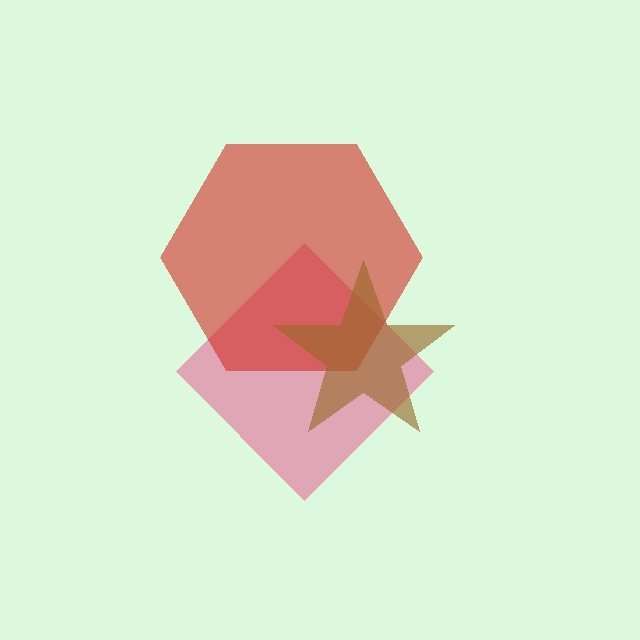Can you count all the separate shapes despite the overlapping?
Yes, there are 3 separate shapes.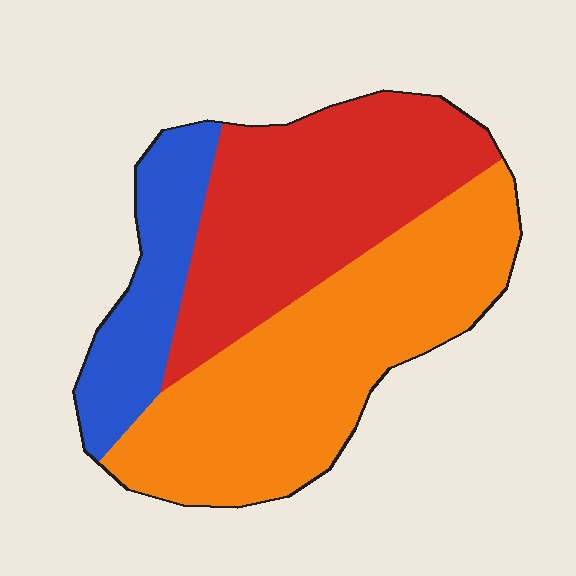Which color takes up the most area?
Orange, at roughly 45%.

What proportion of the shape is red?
Red takes up between a quarter and a half of the shape.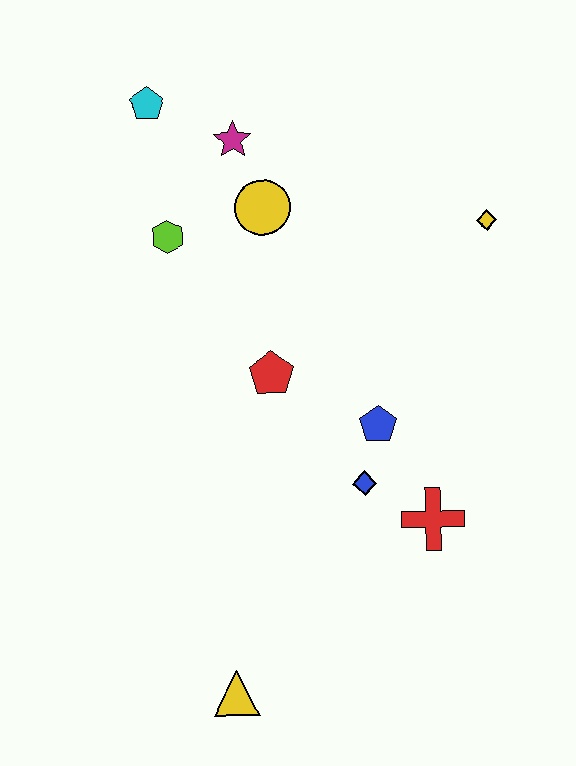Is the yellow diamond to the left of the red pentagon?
No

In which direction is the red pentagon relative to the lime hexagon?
The red pentagon is below the lime hexagon.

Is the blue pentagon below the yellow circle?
Yes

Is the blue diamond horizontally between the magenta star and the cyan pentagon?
No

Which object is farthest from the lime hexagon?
The yellow triangle is farthest from the lime hexagon.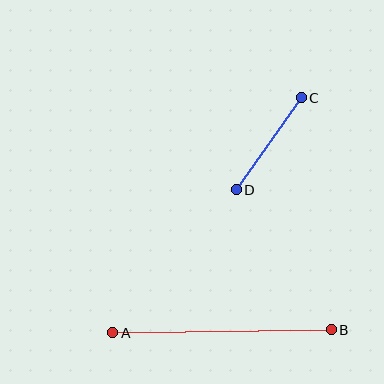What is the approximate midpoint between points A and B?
The midpoint is at approximately (222, 331) pixels.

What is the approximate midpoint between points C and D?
The midpoint is at approximately (269, 144) pixels.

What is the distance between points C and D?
The distance is approximately 113 pixels.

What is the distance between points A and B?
The distance is approximately 218 pixels.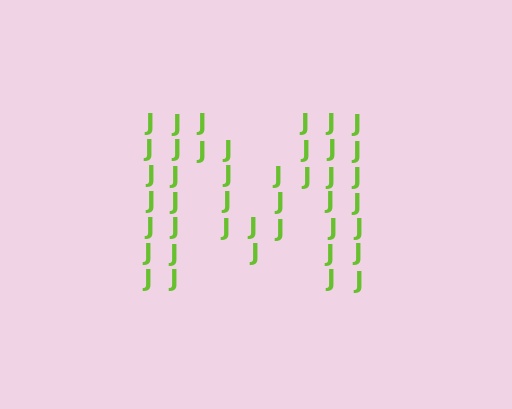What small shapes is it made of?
It is made of small letter J's.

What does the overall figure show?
The overall figure shows the letter M.